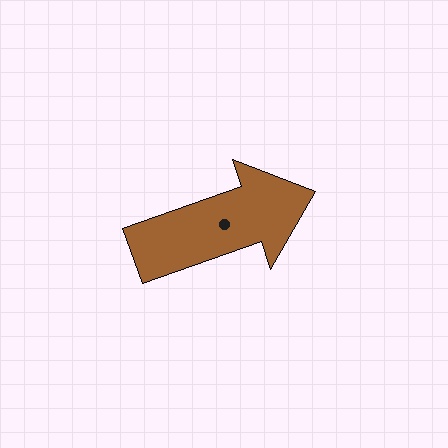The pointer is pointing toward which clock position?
Roughly 2 o'clock.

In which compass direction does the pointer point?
East.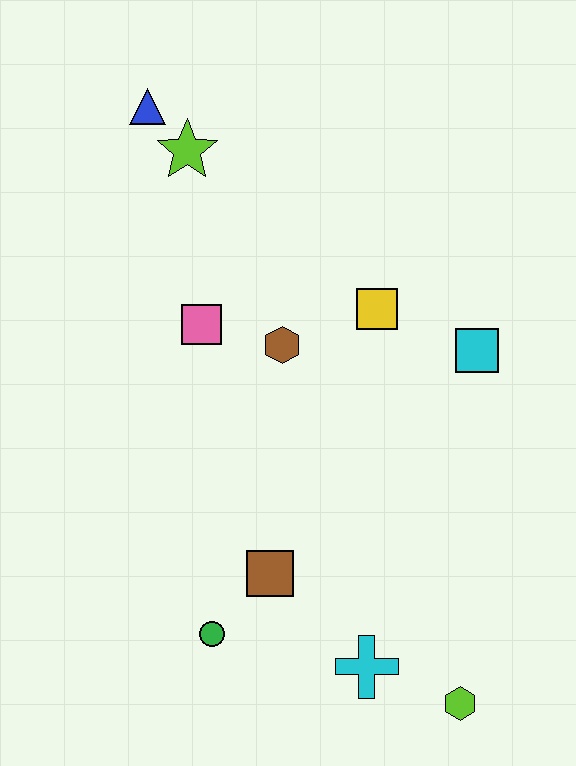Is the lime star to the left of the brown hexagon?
Yes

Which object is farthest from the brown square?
The blue triangle is farthest from the brown square.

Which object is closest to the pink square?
The brown hexagon is closest to the pink square.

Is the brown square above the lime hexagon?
Yes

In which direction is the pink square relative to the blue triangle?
The pink square is below the blue triangle.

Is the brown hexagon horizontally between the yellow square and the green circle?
Yes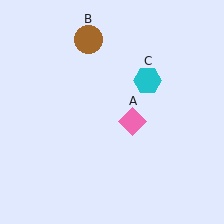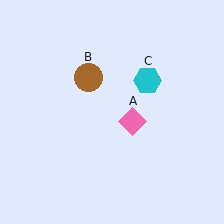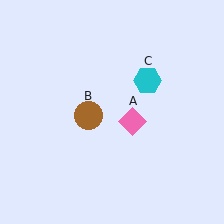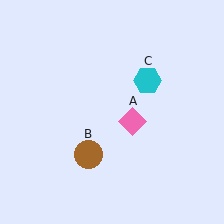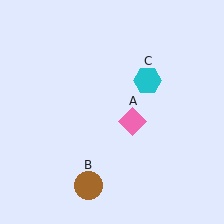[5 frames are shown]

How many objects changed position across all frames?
1 object changed position: brown circle (object B).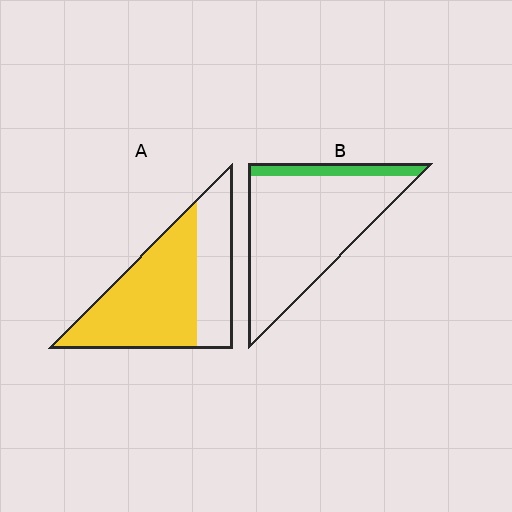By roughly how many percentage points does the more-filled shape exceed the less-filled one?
By roughly 50 percentage points (A over B).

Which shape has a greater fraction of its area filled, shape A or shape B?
Shape A.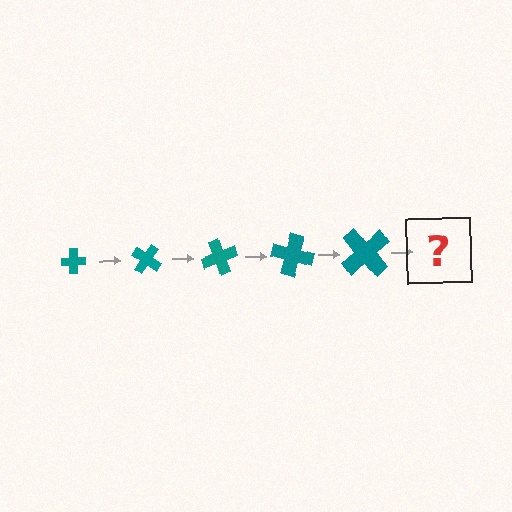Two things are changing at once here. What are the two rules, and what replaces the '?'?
The two rules are that the cross grows larger each step and it rotates 35 degrees each step. The '?' should be a cross, larger than the previous one and rotated 175 degrees from the start.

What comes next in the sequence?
The next element should be a cross, larger than the previous one and rotated 175 degrees from the start.